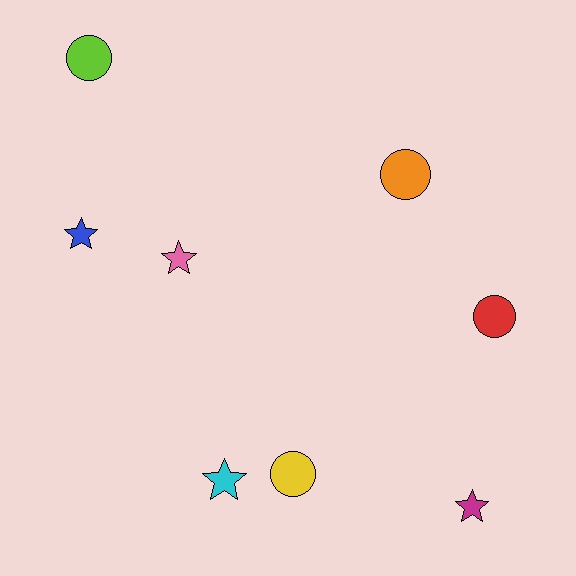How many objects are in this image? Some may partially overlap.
There are 8 objects.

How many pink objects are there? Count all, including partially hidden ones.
There is 1 pink object.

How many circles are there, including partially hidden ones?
There are 4 circles.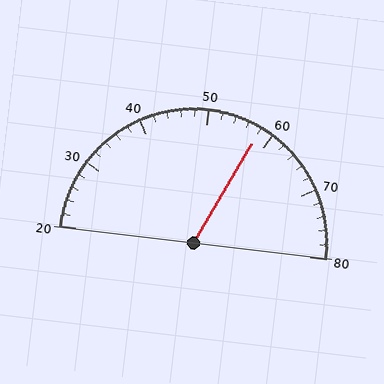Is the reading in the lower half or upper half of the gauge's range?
The reading is in the upper half of the range (20 to 80).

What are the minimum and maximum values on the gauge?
The gauge ranges from 20 to 80.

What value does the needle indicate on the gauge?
The needle indicates approximately 58.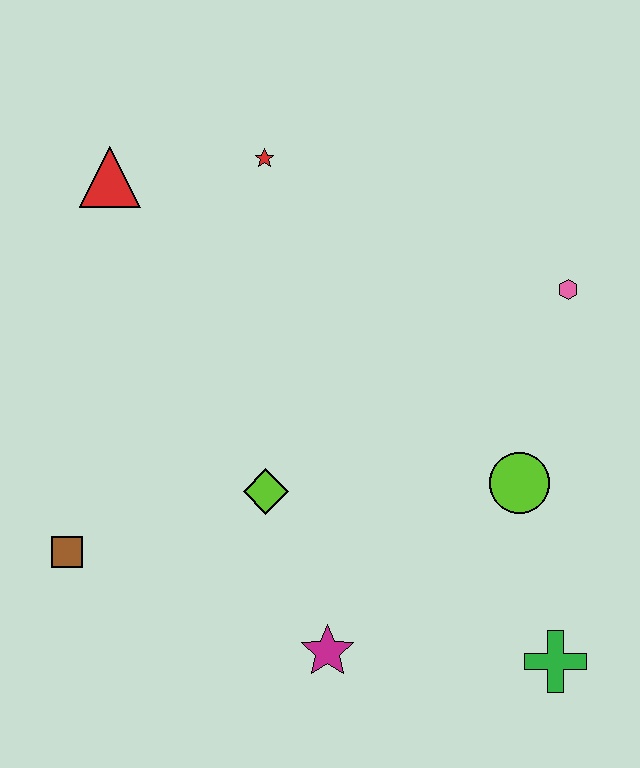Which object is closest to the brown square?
The lime diamond is closest to the brown square.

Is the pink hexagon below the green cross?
No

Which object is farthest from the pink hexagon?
The brown square is farthest from the pink hexagon.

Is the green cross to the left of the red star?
No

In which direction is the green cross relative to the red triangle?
The green cross is below the red triangle.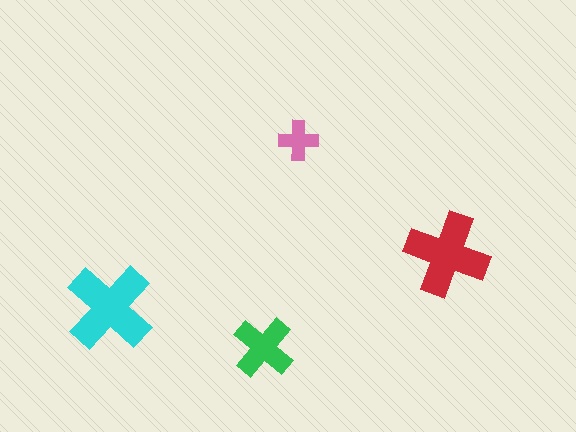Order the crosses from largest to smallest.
the cyan one, the red one, the green one, the pink one.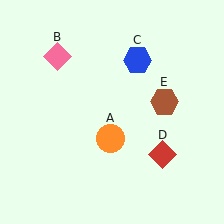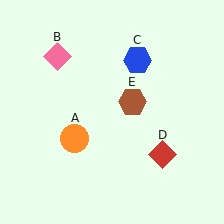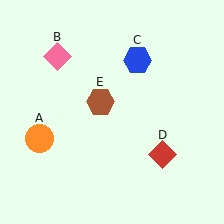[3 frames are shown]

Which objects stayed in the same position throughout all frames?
Pink diamond (object B) and blue hexagon (object C) and red diamond (object D) remained stationary.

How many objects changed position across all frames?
2 objects changed position: orange circle (object A), brown hexagon (object E).